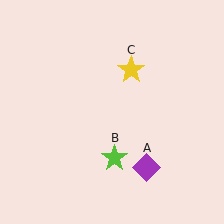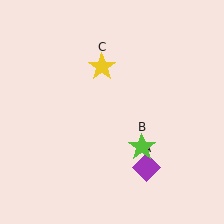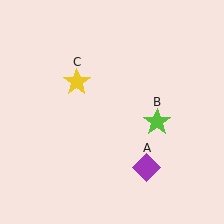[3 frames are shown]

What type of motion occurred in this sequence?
The lime star (object B), yellow star (object C) rotated counterclockwise around the center of the scene.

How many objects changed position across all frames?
2 objects changed position: lime star (object B), yellow star (object C).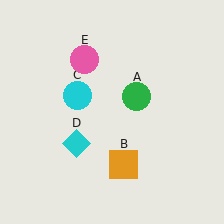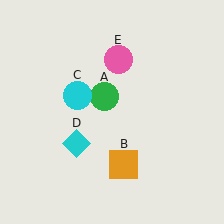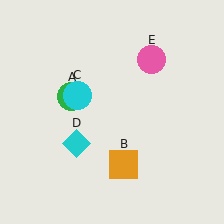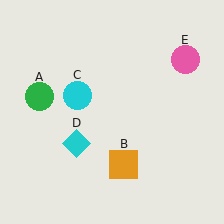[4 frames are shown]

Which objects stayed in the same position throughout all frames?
Orange square (object B) and cyan circle (object C) and cyan diamond (object D) remained stationary.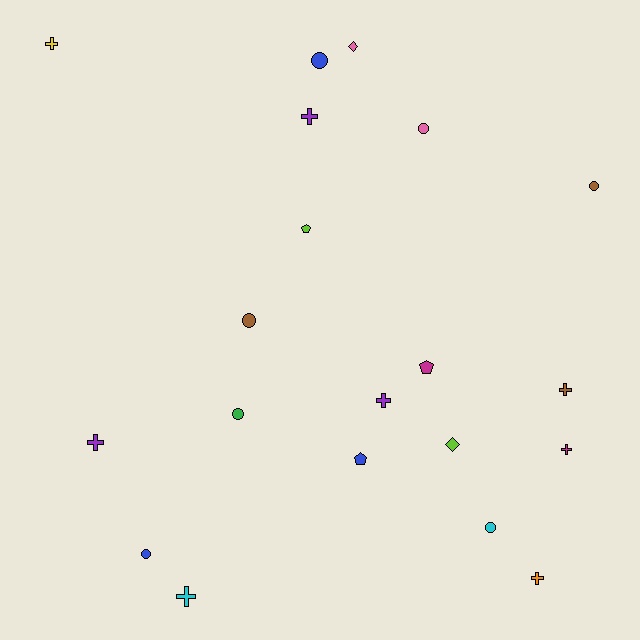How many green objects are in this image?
There is 1 green object.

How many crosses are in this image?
There are 8 crosses.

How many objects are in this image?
There are 20 objects.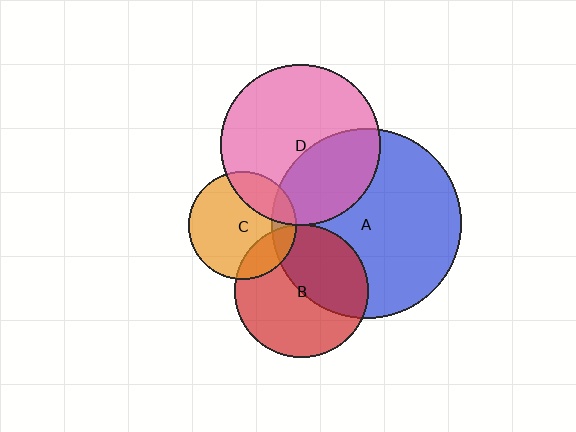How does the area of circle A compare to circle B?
Approximately 2.0 times.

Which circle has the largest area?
Circle A (blue).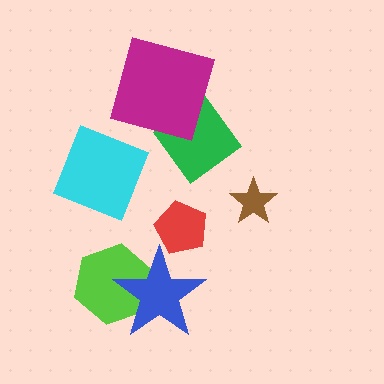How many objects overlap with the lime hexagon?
1 object overlaps with the lime hexagon.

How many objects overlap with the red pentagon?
0 objects overlap with the red pentagon.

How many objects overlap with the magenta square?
1 object overlaps with the magenta square.